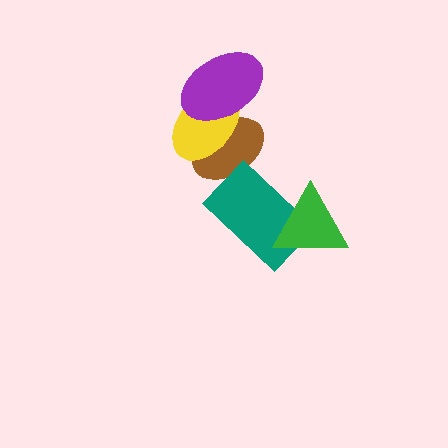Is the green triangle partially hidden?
No, no other shape covers it.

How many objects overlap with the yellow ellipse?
2 objects overlap with the yellow ellipse.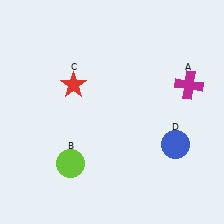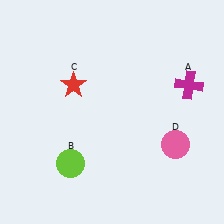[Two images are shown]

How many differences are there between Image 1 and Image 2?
There is 1 difference between the two images.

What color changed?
The circle (D) changed from blue in Image 1 to pink in Image 2.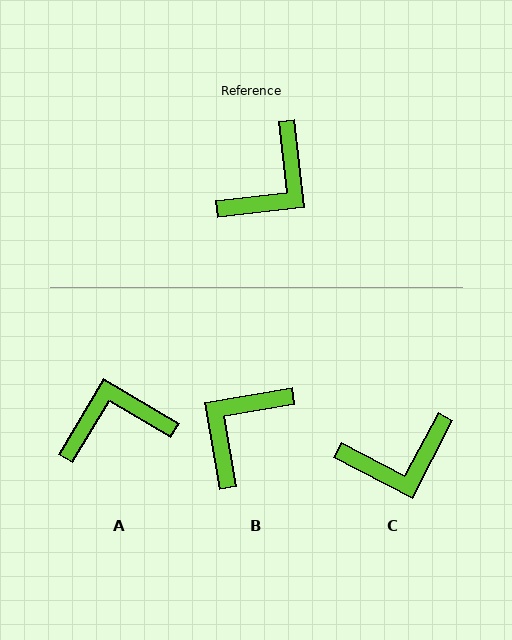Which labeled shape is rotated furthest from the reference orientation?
B, about 177 degrees away.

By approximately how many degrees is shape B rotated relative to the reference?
Approximately 177 degrees clockwise.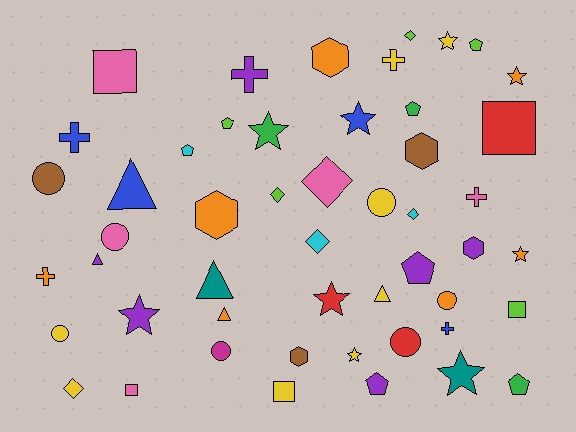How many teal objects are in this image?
There are 2 teal objects.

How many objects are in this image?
There are 50 objects.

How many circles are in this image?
There are 7 circles.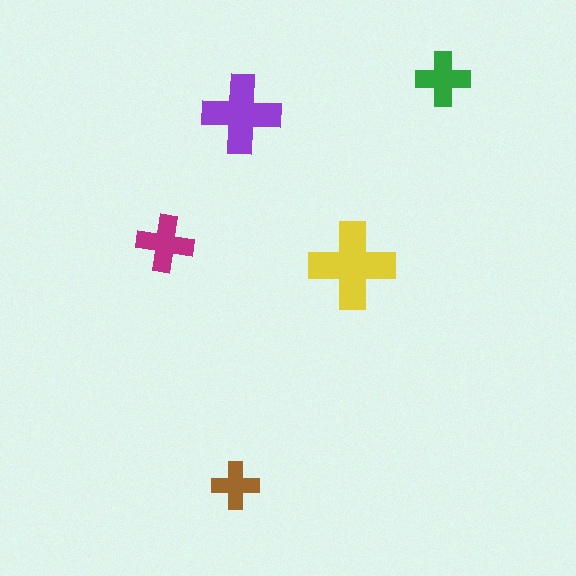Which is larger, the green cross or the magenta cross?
The magenta one.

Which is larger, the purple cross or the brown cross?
The purple one.